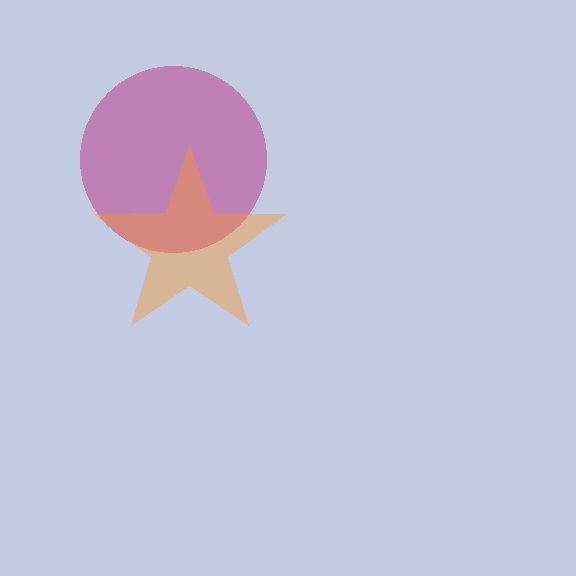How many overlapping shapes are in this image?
There are 2 overlapping shapes in the image.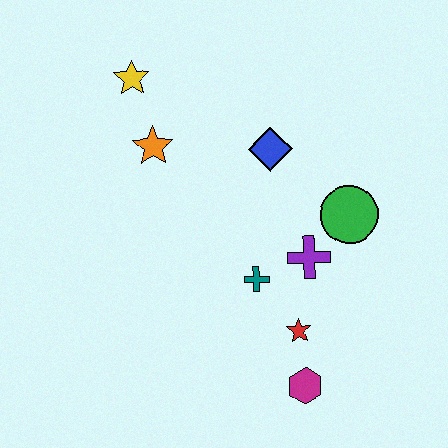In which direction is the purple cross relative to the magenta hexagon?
The purple cross is above the magenta hexagon.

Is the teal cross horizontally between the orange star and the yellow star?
No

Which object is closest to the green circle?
The purple cross is closest to the green circle.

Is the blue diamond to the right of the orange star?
Yes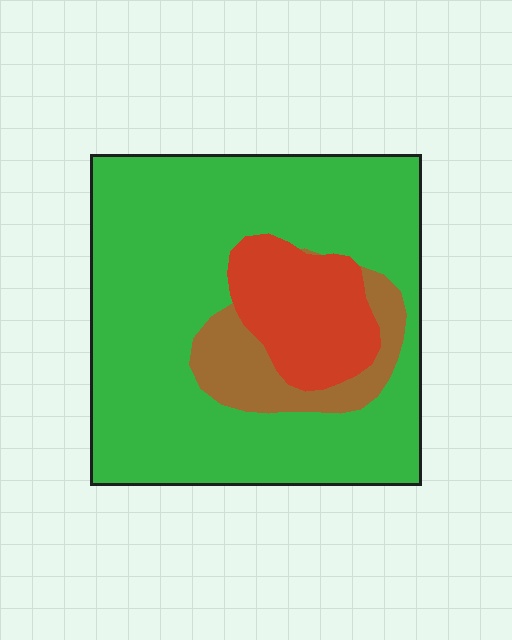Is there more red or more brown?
Red.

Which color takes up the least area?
Brown, at roughly 10%.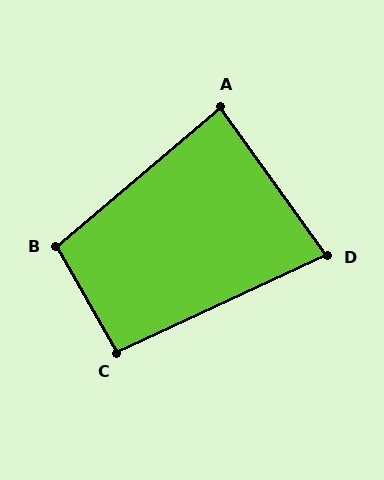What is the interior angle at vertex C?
Approximately 95 degrees (approximately right).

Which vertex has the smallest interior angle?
D, at approximately 79 degrees.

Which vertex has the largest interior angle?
B, at approximately 101 degrees.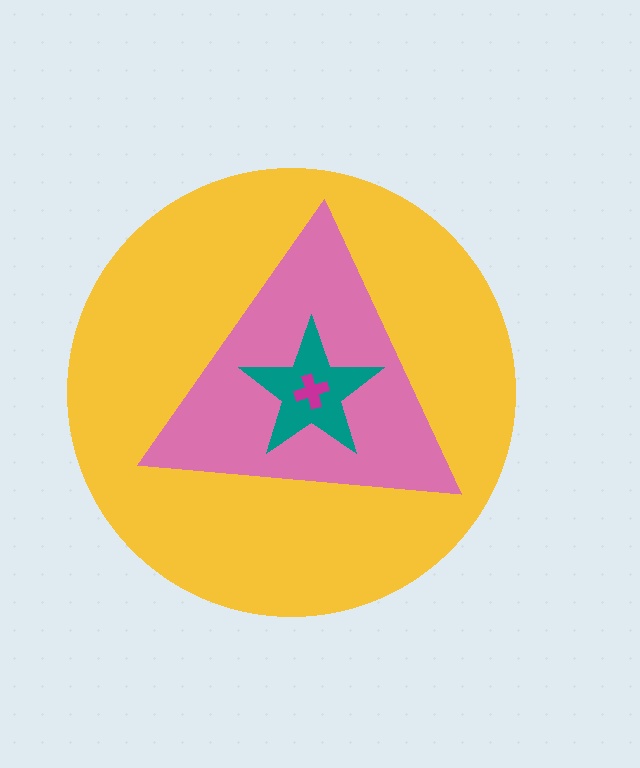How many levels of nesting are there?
4.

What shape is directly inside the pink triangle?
The teal star.